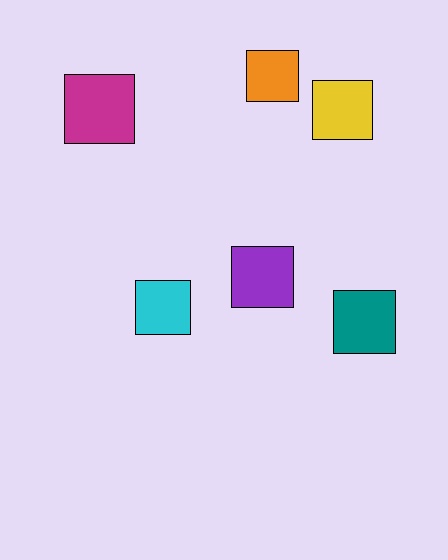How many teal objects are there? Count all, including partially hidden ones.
There is 1 teal object.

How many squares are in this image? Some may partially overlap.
There are 6 squares.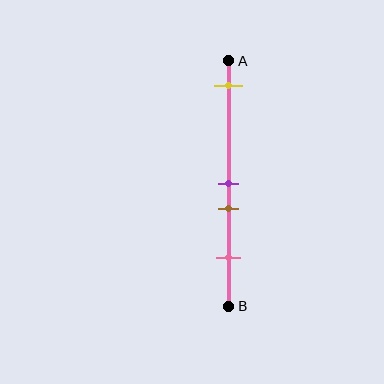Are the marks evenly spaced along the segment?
No, the marks are not evenly spaced.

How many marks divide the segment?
There are 4 marks dividing the segment.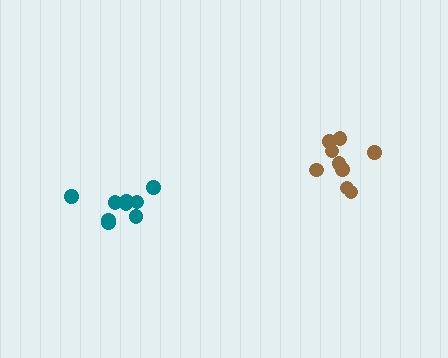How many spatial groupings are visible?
There are 2 spatial groupings.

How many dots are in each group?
Group 1: 9 dots, Group 2: 9 dots (18 total).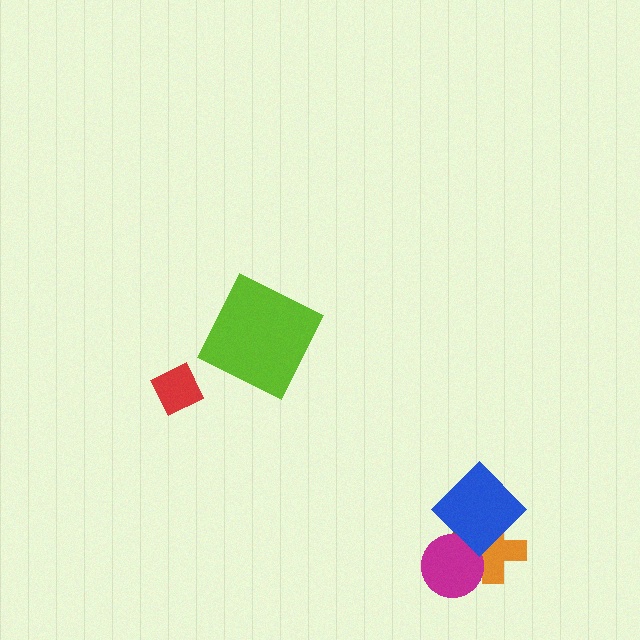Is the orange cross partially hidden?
Yes, it is partially covered by another shape.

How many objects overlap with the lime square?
0 objects overlap with the lime square.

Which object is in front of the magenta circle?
The blue diamond is in front of the magenta circle.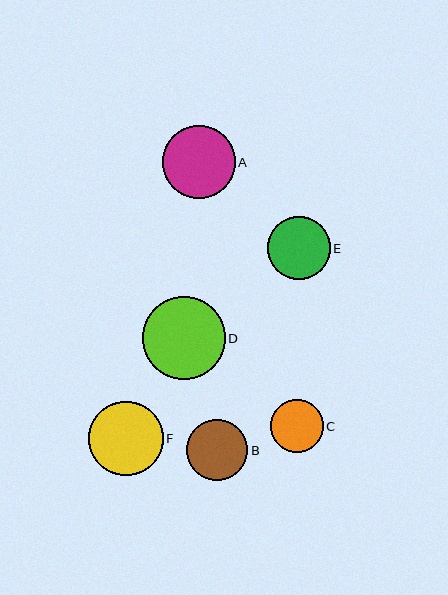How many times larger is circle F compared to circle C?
Circle F is approximately 1.4 times the size of circle C.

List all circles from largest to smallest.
From largest to smallest: D, F, A, E, B, C.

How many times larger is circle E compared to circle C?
Circle E is approximately 1.2 times the size of circle C.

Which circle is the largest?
Circle D is the largest with a size of approximately 83 pixels.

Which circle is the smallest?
Circle C is the smallest with a size of approximately 53 pixels.